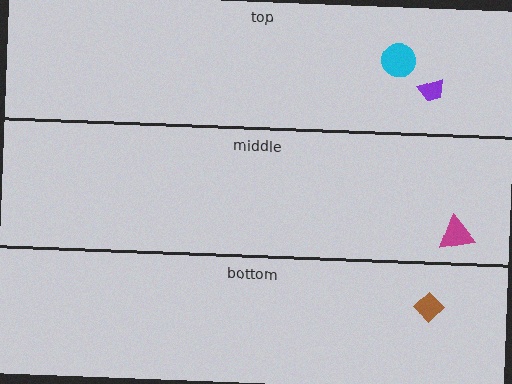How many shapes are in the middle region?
1.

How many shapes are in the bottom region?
1.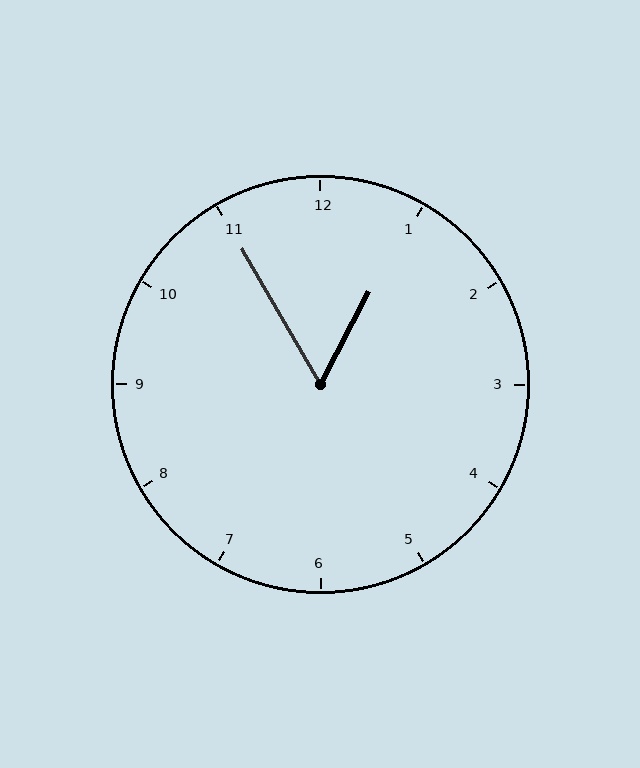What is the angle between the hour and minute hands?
Approximately 58 degrees.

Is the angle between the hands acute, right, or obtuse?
It is acute.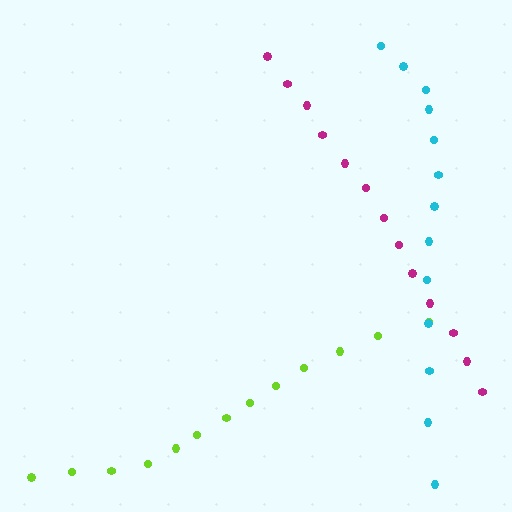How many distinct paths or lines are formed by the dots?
There are 3 distinct paths.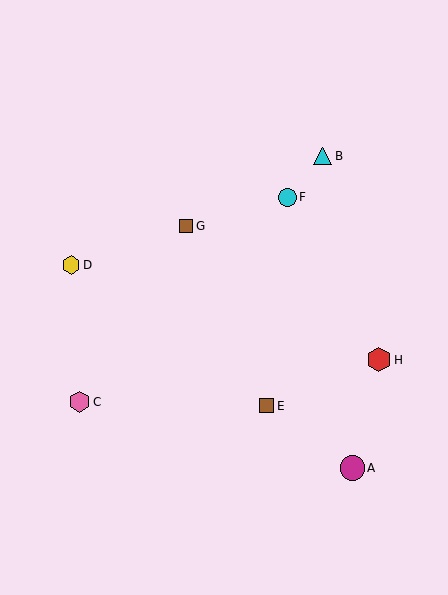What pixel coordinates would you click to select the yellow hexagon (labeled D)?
Click at (71, 265) to select the yellow hexagon D.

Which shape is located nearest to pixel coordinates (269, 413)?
The brown square (labeled E) at (267, 406) is nearest to that location.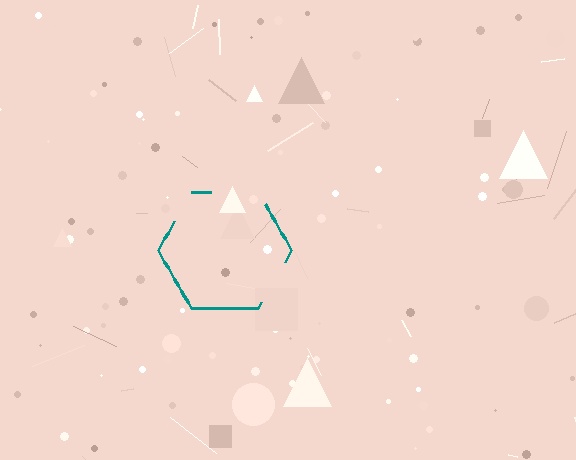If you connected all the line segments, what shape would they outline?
They would outline a hexagon.